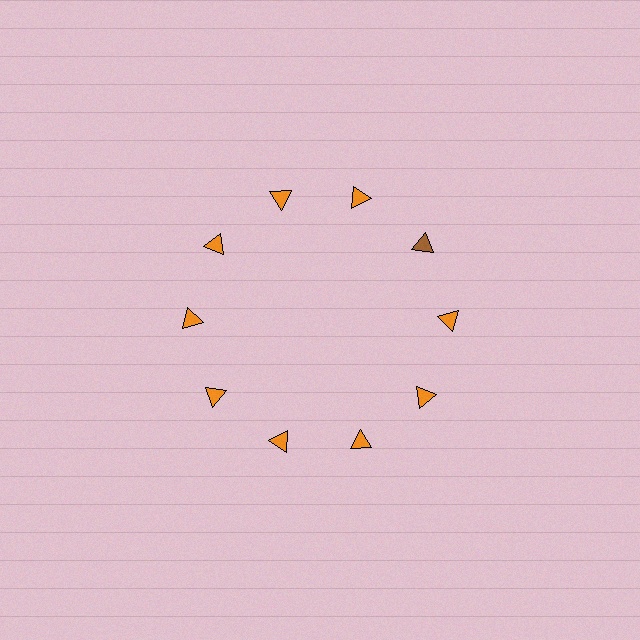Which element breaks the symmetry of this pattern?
The brown triangle at roughly the 2 o'clock position breaks the symmetry. All other shapes are orange triangles.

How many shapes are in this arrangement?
There are 10 shapes arranged in a ring pattern.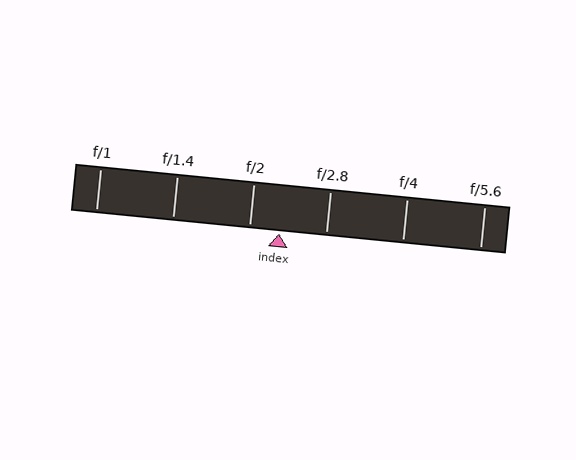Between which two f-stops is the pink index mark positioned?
The index mark is between f/2 and f/2.8.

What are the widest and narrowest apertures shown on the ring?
The widest aperture shown is f/1 and the narrowest is f/5.6.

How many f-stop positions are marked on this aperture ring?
There are 6 f-stop positions marked.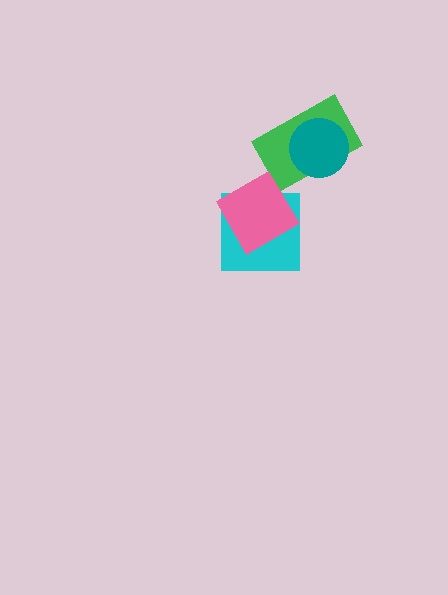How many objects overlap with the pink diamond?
1 object overlaps with the pink diamond.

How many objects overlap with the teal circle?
1 object overlaps with the teal circle.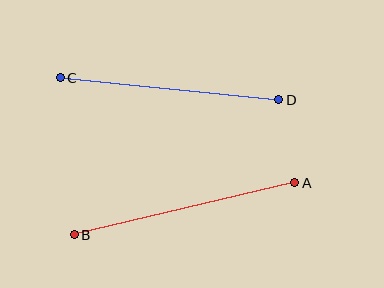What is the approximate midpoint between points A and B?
The midpoint is at approximately (184, 209) pixels.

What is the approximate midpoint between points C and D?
The midpoint is at approximately (169, 89) pixels.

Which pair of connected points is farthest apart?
Points A and B are farthest apart.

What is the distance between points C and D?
The distance is approximately 220 pixels.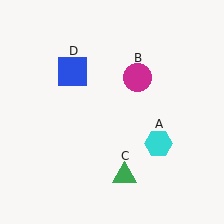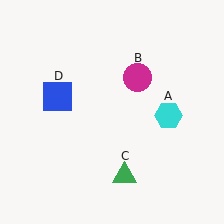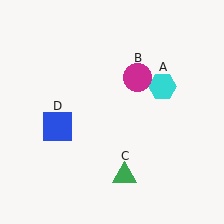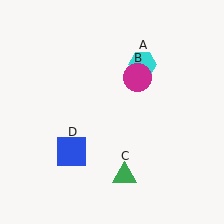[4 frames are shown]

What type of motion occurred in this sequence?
The cyan hexagon (object A), blue square (object D) rotated counterclockwise around the center of the scene.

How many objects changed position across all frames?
2 objects changed position: cyan hexagon (object A), blue square (object D).